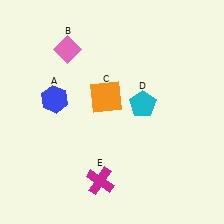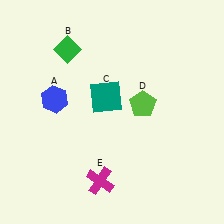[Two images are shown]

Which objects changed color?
B changed from pink to green. C changed from orange to teal. D changed from cyan to lime.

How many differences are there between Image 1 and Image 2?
There are 3 differences between the two images.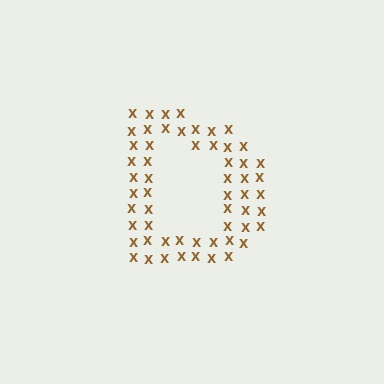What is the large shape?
The large shape is the letter D.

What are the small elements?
The small elements are letter X's.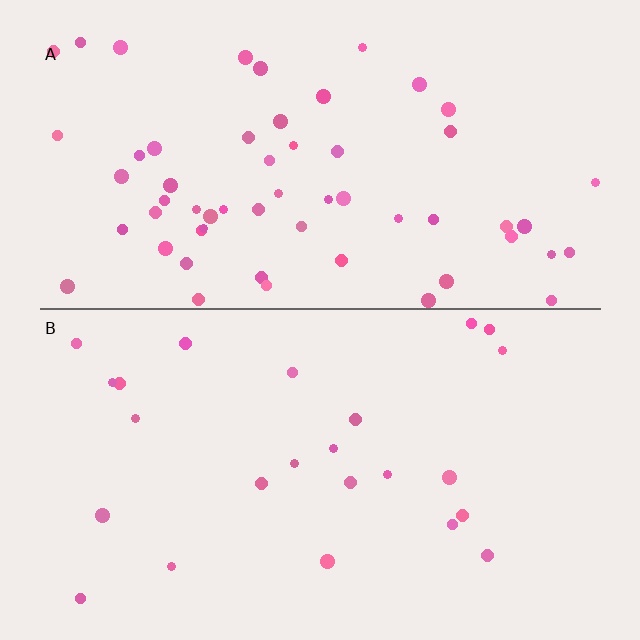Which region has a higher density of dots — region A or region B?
A (the top).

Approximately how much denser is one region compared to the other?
Approximately 2.4× — region A over region B.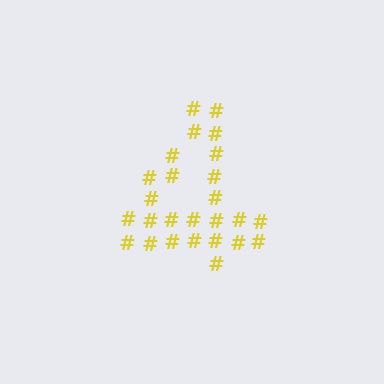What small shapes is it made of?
It is made of small hash symbols.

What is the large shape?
The large shape is the digit 4.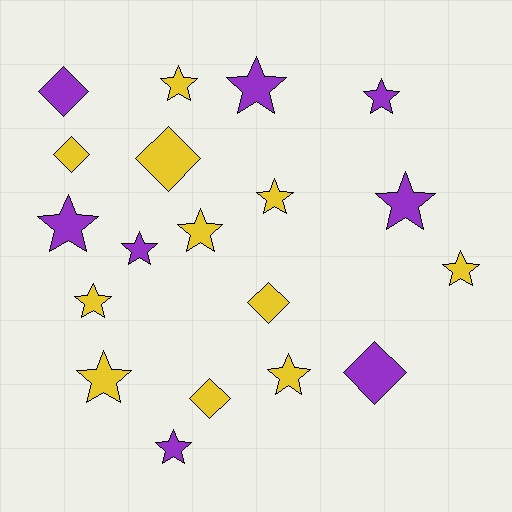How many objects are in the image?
There are 19 objects.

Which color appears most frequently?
Yellow, with 11 objects.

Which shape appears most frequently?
Star, with 13 objects.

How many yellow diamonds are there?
There are 4 yellow diamonds.